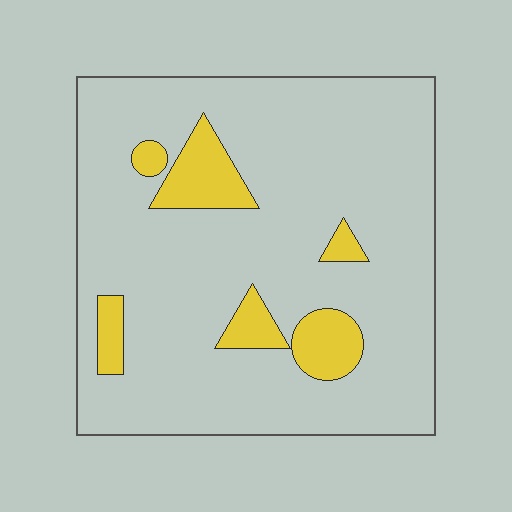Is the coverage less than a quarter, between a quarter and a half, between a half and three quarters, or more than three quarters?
Less than a quarter.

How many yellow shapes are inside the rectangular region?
6.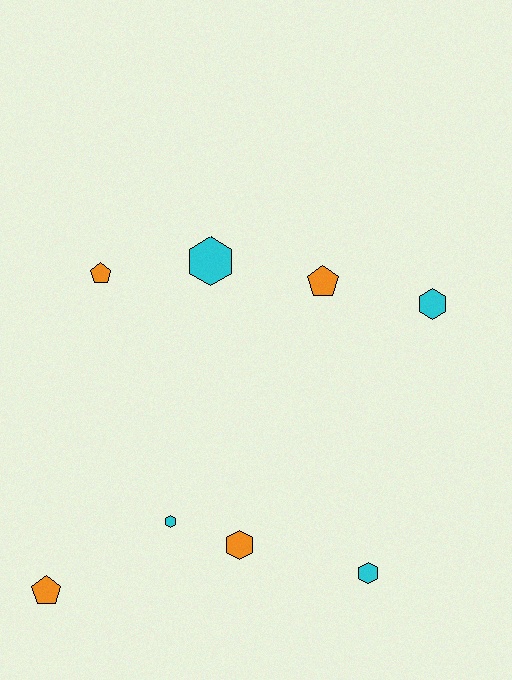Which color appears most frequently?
Orange, with 4 objects.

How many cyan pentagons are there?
There are no cyan pentagons.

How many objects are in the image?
There are 8 objects.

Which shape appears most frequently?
Hexagon, with 5 objects.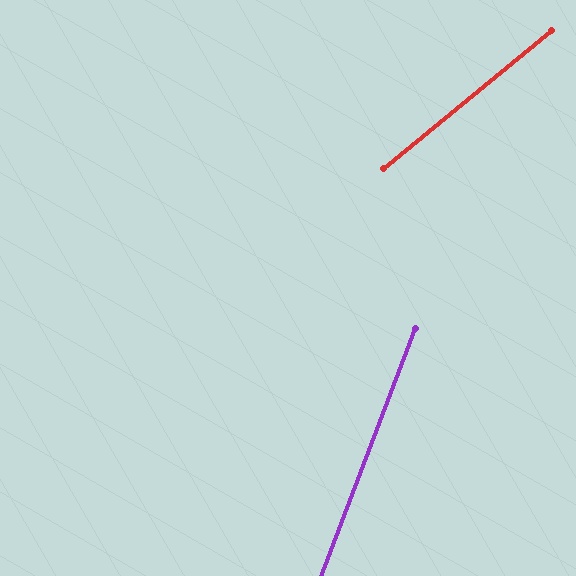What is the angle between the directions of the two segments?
Approximately 30 degrees.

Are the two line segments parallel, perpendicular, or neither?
Neither parallel nor perpendicular — they differ by about 30°.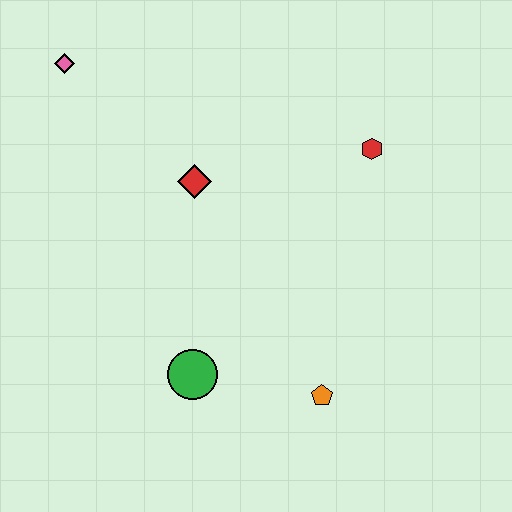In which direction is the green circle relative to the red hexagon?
The green circle is below the red hexagon.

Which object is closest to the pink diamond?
The red diamond is closest to the pink diamond.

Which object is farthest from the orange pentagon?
The pink diamond is farthest from the orange pentagon.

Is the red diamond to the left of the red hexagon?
Yes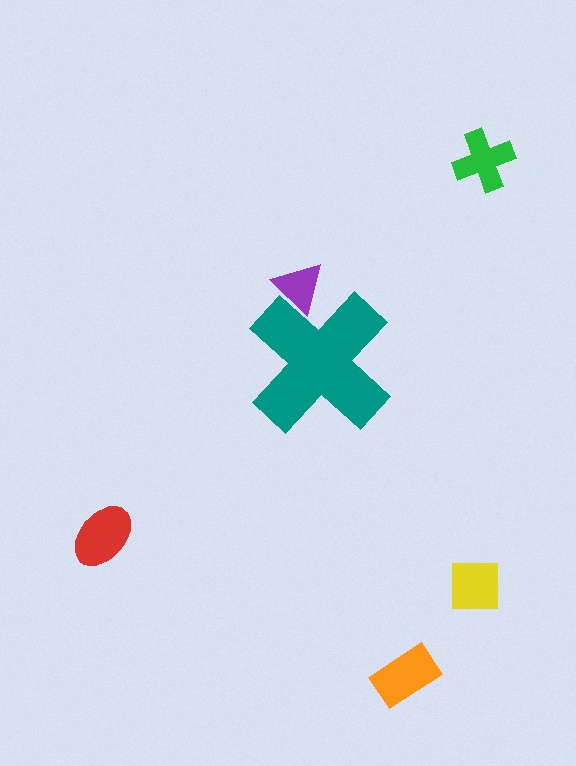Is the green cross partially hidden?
No, the green cross is fully visible.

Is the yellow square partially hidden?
No, the yellow square is fully visible.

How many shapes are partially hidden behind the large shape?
1 shape is partially hidden.